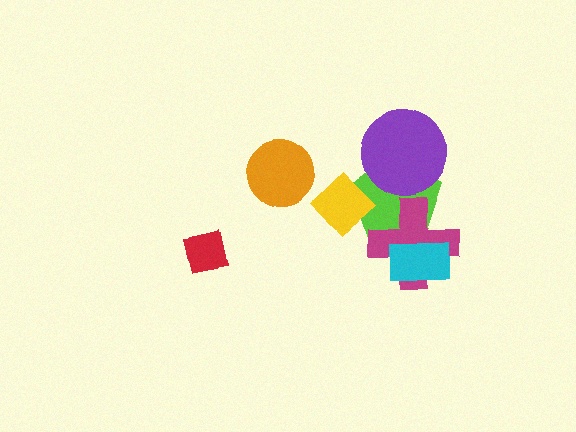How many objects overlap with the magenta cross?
2 objects overlap with the magenta cross.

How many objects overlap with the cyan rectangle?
2 objects overlap with the cyan rectangle.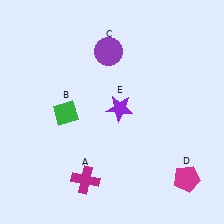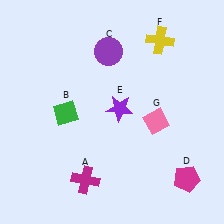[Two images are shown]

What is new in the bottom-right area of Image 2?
A pink diamond (G) was added in the bottom-right area of Image 2.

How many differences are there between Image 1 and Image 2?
There are 2 differences between the two images.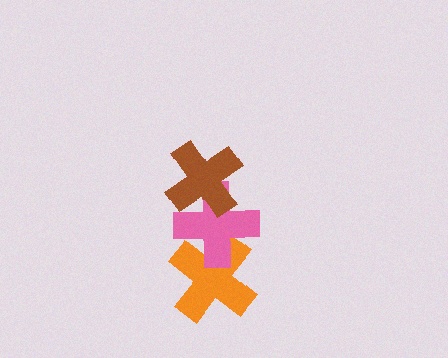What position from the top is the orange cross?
The orange cross is 3rd from the top.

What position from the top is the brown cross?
The brown cross is 1st from the top.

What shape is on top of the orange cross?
The pink cross is on top of the orange cross.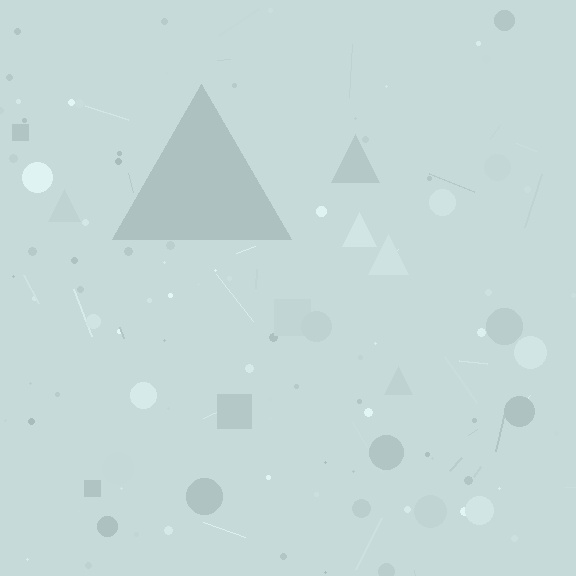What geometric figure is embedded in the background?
A triangle is embedded in the background.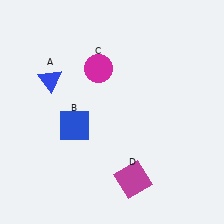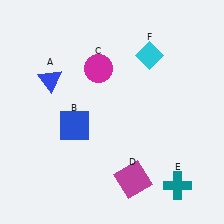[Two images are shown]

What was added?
A teal cross (E), a cyan diamond (F) were added in Image 2.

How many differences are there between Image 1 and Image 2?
There are 2 differences between the two images.